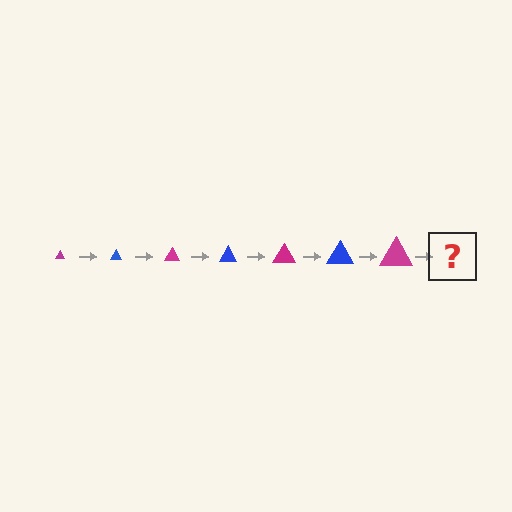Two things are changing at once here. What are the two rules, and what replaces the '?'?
The two rules are that the triangle grows larger each step and the color cycles through magenta and blue. The '?' should be a blue triangle, larger than the previous one.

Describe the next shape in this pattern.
It should be a blue triangle, larger than the previous one.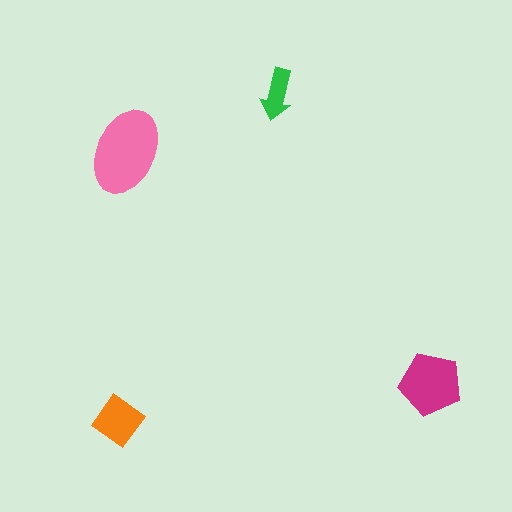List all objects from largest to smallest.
The pink ellipse, the magenta pentagon, the orange diamond, the green arrow.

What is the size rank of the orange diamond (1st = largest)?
3rd.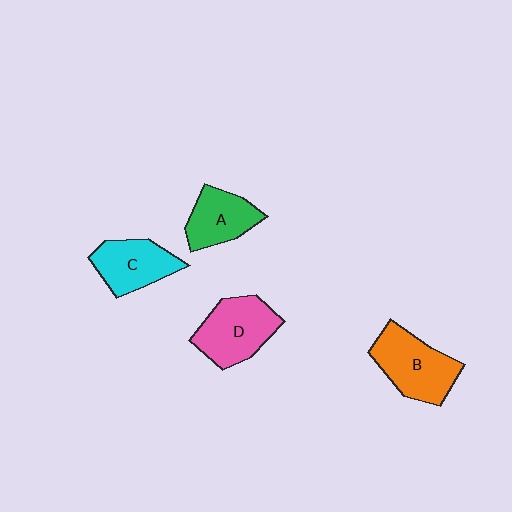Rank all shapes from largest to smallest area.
From largest to smallest: B (orange), D (pink), C (cyan), A (green).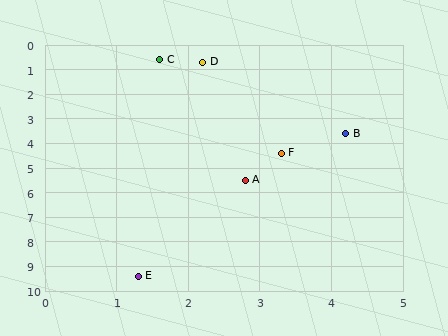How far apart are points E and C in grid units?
Points E and C are about 8.8 grid units apart.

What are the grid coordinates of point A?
Point A is at approximately (2.8, 5.5).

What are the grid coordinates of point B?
Point B is at approximately (4.2, 3.6).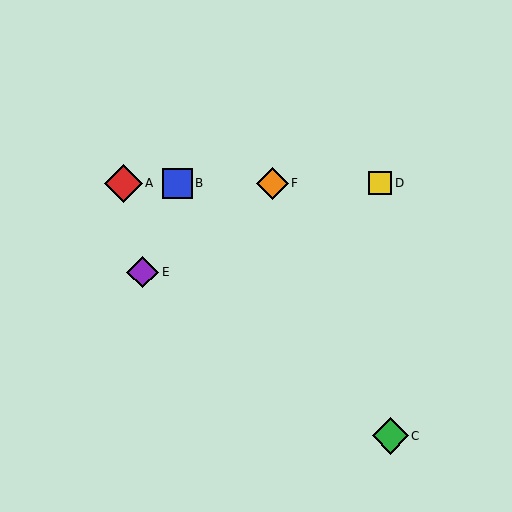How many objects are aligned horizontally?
4 objects (A, B, D, F) are aligned horizontally.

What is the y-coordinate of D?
Object D is at y≈183.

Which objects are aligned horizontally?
Objects A, B, D, F are aligned horizontally.